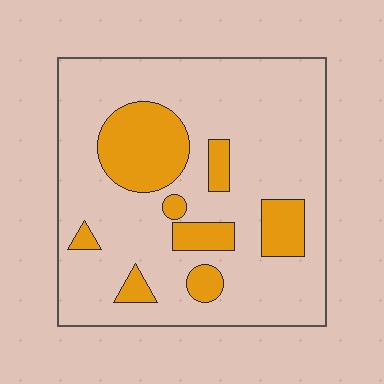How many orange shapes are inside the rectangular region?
8.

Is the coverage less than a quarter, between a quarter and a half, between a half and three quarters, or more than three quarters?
Less than a quarter.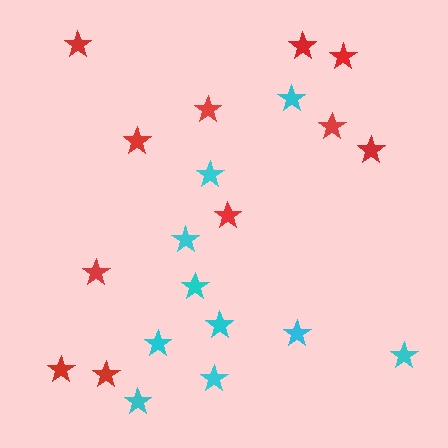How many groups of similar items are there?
There are 2 groups: one group of cyan stars (10) and one group of red stars (11).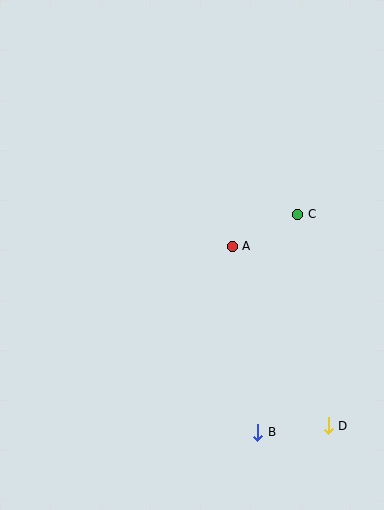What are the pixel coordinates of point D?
Point D is at (328, 426).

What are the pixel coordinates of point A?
Point A is at (232, 246).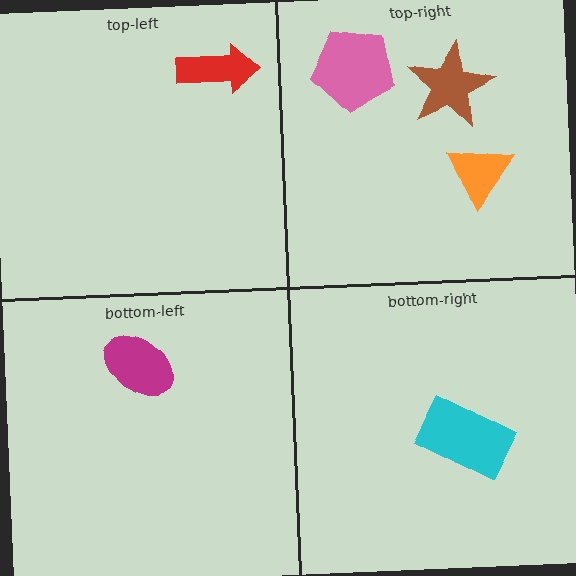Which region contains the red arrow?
The top-left region.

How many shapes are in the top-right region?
3.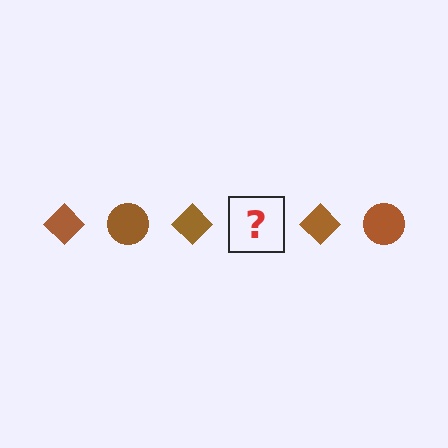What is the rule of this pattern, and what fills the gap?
The rule is that the pattern cycles through diamond, circle shapes in brown. The gap should be filled with a brown circle.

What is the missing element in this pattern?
The missing element is a brown circle.